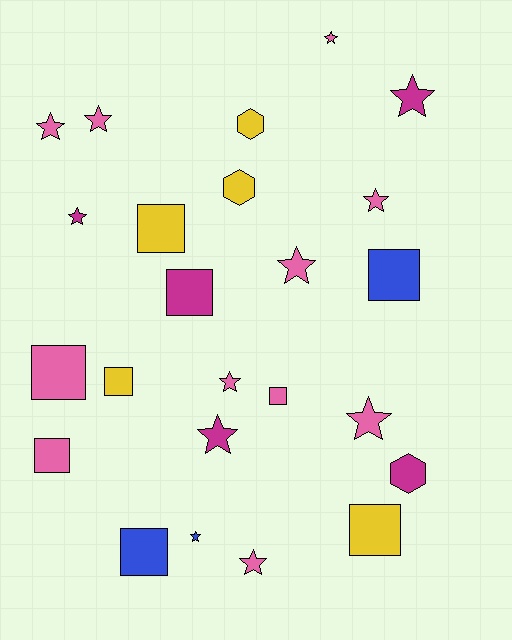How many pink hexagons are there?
There are no pink hexagons.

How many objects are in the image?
There are 24 objects.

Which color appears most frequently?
Pink, with 11 objects.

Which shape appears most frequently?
Star, with 12 objects.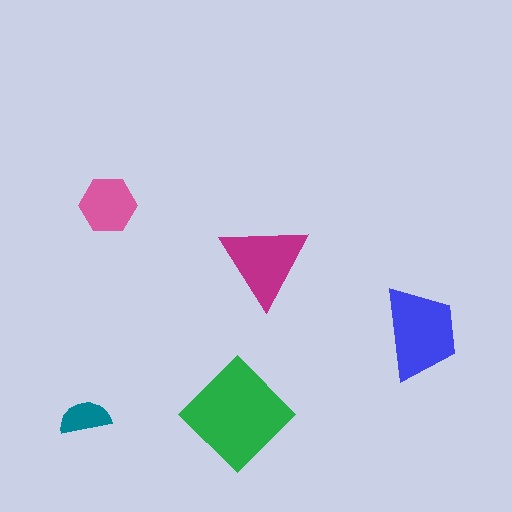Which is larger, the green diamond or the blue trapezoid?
The green diamond.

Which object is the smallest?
The teal semicircle.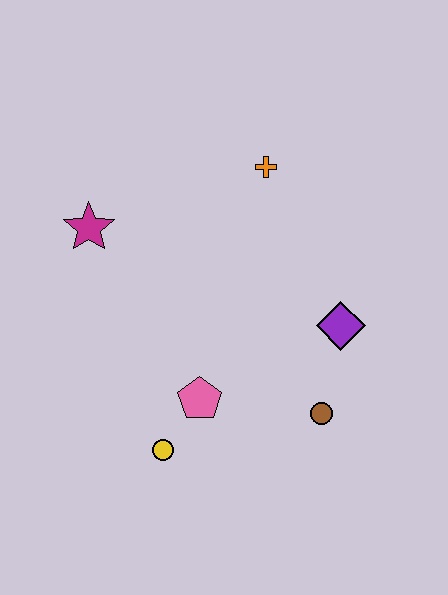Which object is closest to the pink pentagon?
The yellow circle is closest to the pink pentagon.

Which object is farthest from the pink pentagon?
The orange cross is farthest from the pink pentagon.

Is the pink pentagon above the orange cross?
No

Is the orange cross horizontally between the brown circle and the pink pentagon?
Yes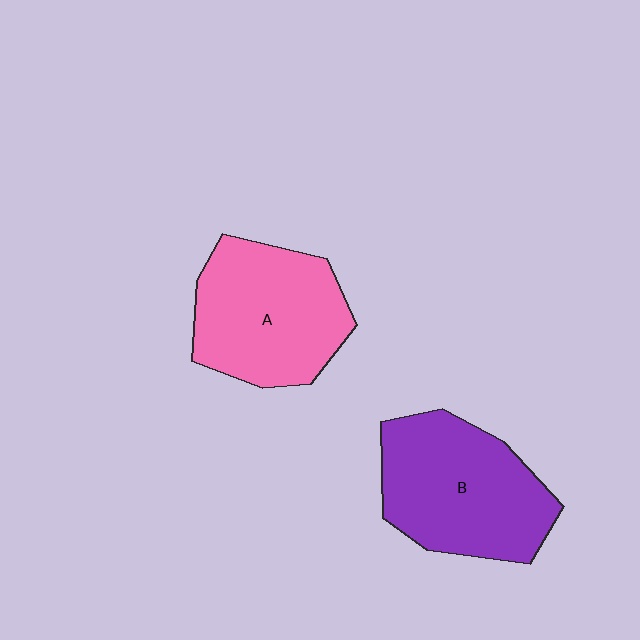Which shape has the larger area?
Shape B (purple).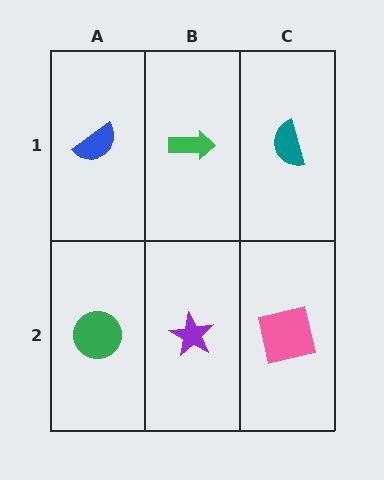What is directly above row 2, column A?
A blue semicircle.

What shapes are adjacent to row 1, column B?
A purple star (row 2, column B), a blue semicircle (row 1, column A), a teal semicircle (row 1, column C).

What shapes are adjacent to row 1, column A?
A green circle (row 2, column A), a green arrow (row 1, column B).